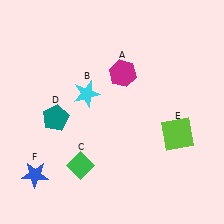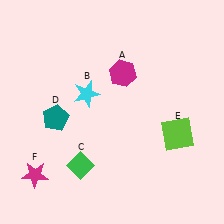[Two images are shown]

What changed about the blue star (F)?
In Image 1, F is blue. In Image 2, it changed to magenta.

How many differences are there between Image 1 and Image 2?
There is 1 difference between the two images.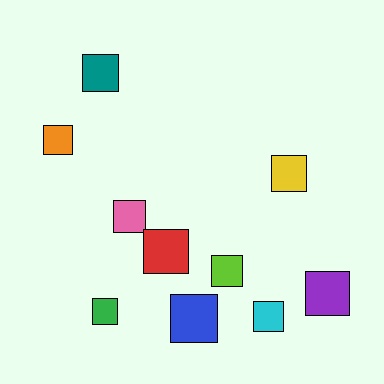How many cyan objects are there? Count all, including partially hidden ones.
There is 1 cyan object.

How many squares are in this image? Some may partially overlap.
There are 10 squares.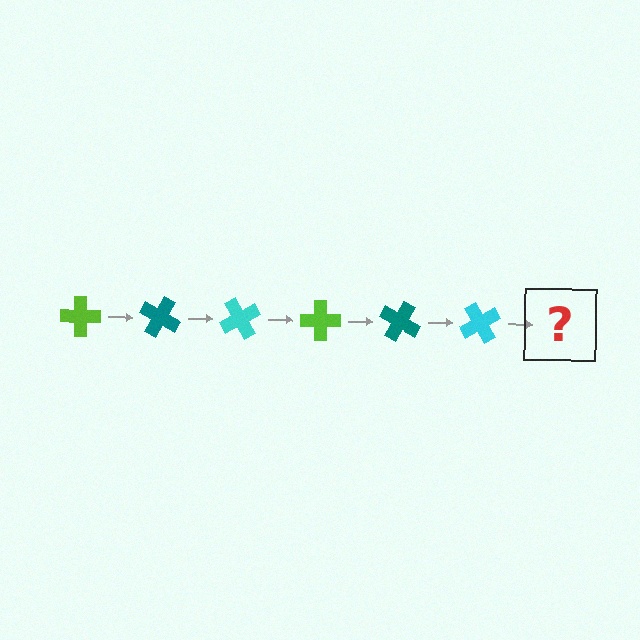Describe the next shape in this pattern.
It should be a lime cross, rotated 180 degrees from the start.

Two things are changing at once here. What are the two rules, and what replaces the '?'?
The two rules are that it rotates 30 degrees each step and the color cycles through lime, teal, and cyan. The '?' should be a lime cross, rotated 180 degrees from the start.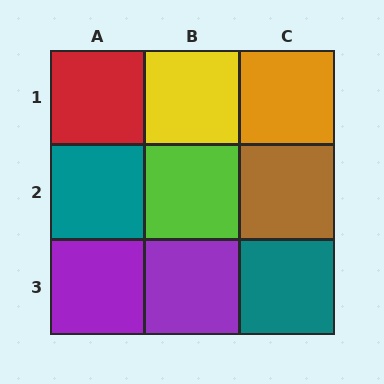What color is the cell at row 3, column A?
Purple.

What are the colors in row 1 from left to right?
Red, yellow, orange.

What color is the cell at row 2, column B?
Lime.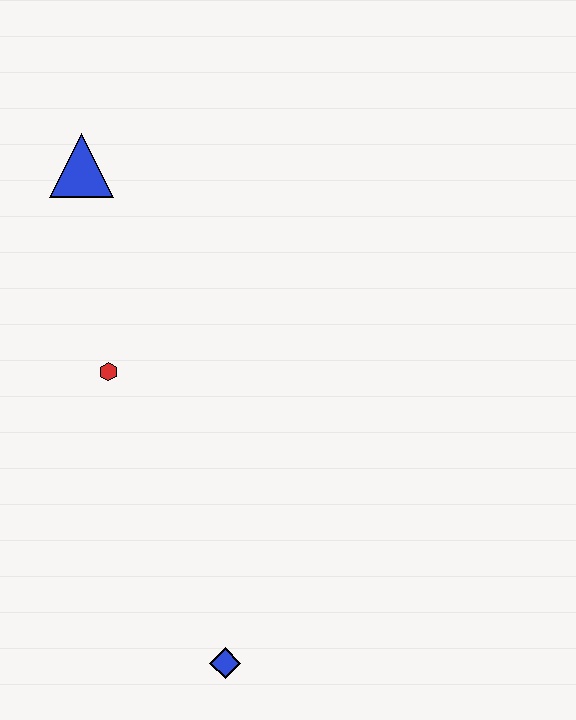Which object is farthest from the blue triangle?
The blue diamond is farthest from the blue triangle.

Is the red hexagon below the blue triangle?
Yes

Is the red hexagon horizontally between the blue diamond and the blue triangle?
Yes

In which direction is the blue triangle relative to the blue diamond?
The blue triangle is above the blue diamond.